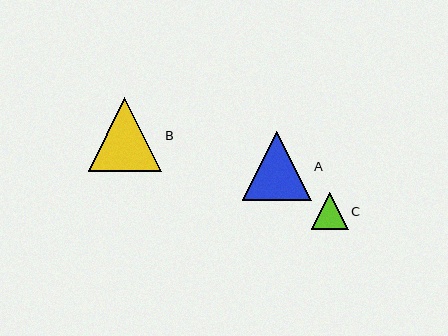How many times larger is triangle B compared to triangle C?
Triangle B is approximately 2.0 times the size of triangle C.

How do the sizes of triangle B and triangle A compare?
Triangle B and triangle A are approximately the same size.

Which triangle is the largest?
Triangle B is the largest with a size of approximately 74 pixels.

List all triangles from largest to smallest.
From largest to smallest: B, A, C.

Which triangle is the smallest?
Triangle C is the smallest with a size of approximately 37 pixels.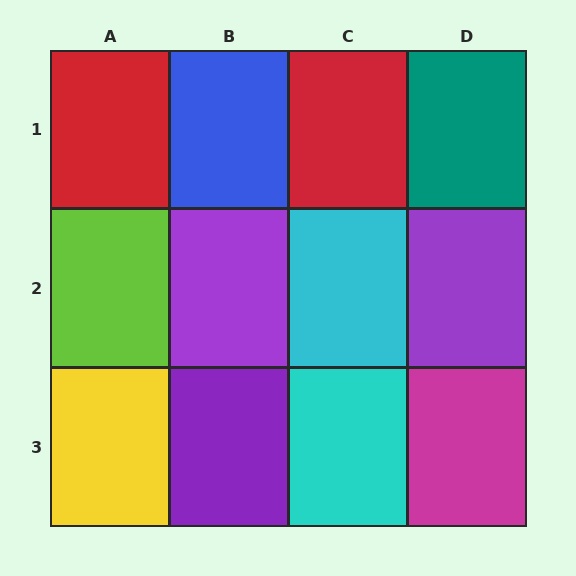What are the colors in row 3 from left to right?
Yellow, purple, cyan, magenta.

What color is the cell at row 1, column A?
Red.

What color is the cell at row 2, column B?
Purple.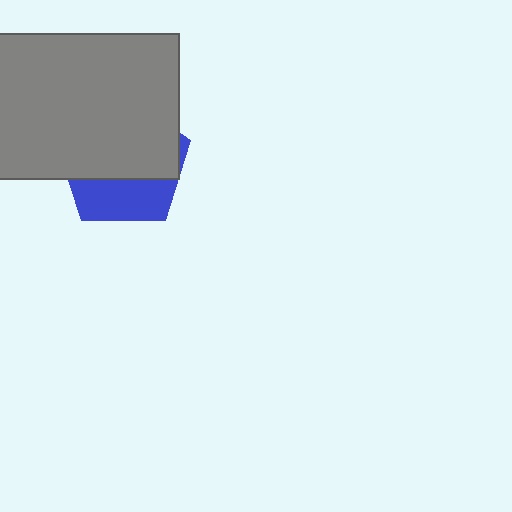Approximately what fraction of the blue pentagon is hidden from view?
Roughly 65% of the blue pentagon is hidden behind the gray rectangle.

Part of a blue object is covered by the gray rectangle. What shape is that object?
It is a pentagon.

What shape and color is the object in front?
The object in front is a gray rectangle.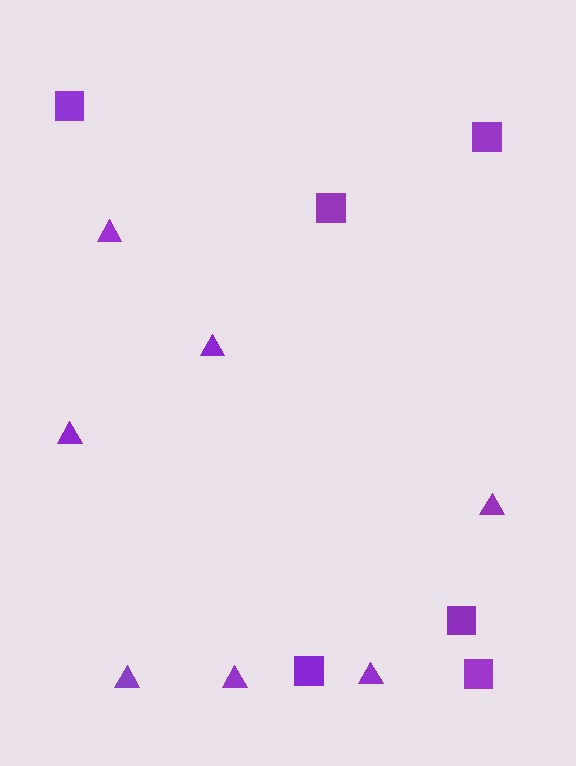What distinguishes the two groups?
There are 2 groups: one group of triangles (7) and one group of squares (6).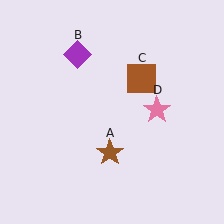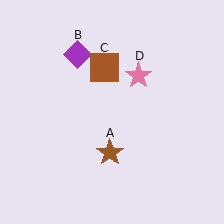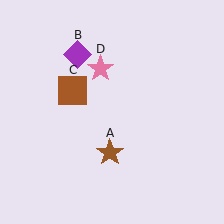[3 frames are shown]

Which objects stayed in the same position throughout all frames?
Brown star (object A) and purple diamond (object B) remained stationary.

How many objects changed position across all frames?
2 objects changed position: brown square (object C), pink star (object D).